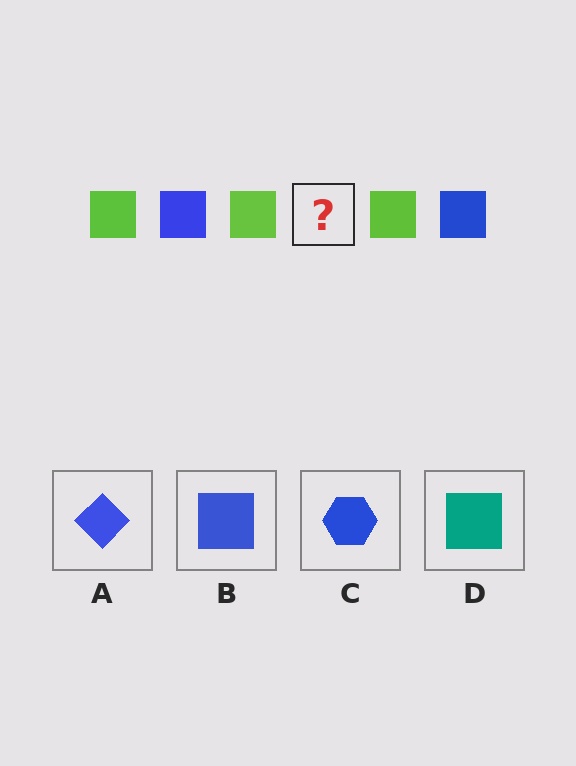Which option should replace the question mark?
Option B.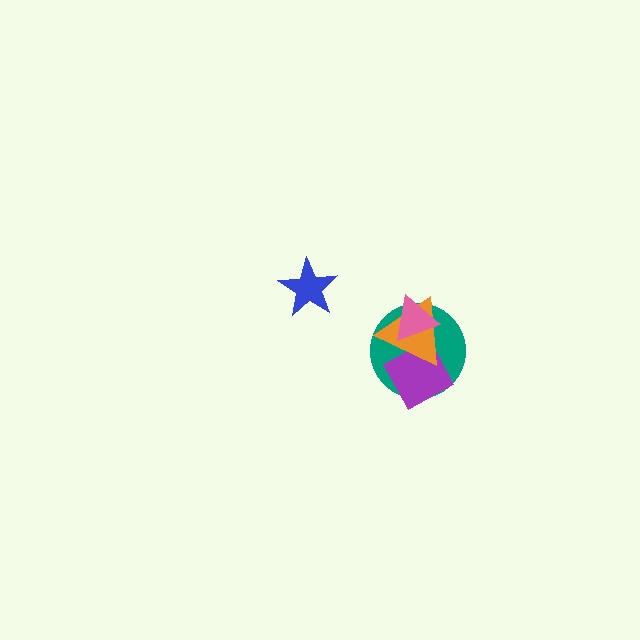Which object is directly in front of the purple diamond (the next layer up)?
The orange triangle is directly in front of the purple diamond.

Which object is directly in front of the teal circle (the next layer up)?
The purple diamond is directly in front of the teal circle.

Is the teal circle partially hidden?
Yes, it is partially covered by another shape.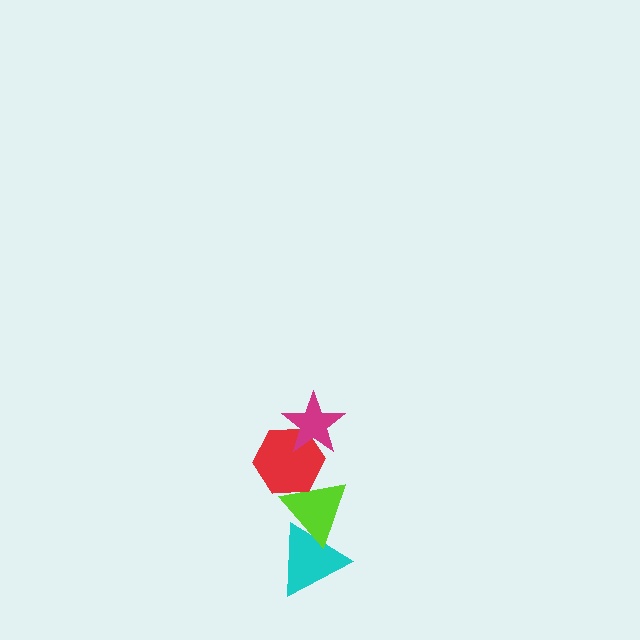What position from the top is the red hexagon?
The red hexagon is 2nd from the top.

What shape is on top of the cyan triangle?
The lime triangle is on top of the cyan triangle.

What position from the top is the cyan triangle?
The cyan triangle is 4th from the top.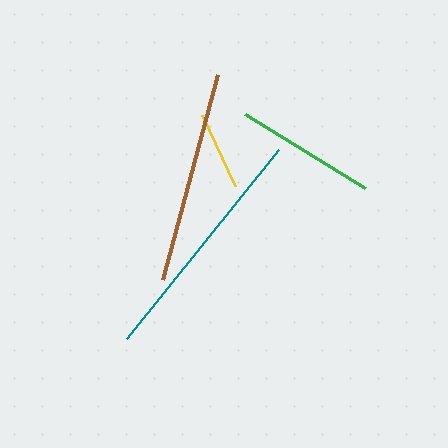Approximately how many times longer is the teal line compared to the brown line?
The teal line is approximately 1.1 times the length of the brown line.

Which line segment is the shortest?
The yellow line is the shortest at approximately 78 pixels.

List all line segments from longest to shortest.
From longest to shortest: teal, brown, green, yellow.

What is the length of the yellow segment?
The yellow segment is approximately 78 pixels long.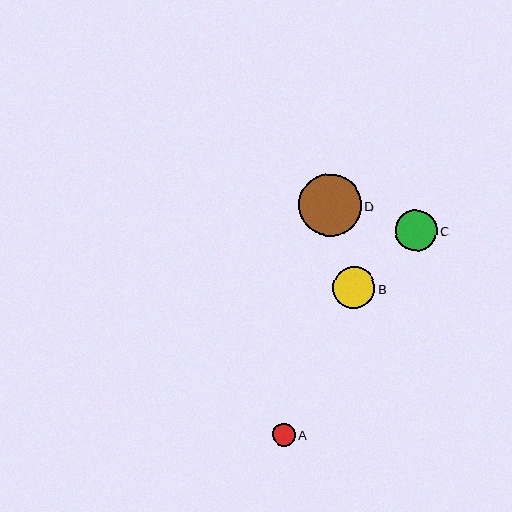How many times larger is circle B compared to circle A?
Circle B is approximately 1.8 times the size of circle A.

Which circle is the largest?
Circle D is the largest with a size of approximately 63 pixels.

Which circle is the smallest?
Circle A is the smallest with a size of approximately 23 pixels.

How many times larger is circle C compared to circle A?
Circle C is approximately 1.8 times the size of circle A.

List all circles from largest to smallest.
From largest to smallest: D, B, C, A.